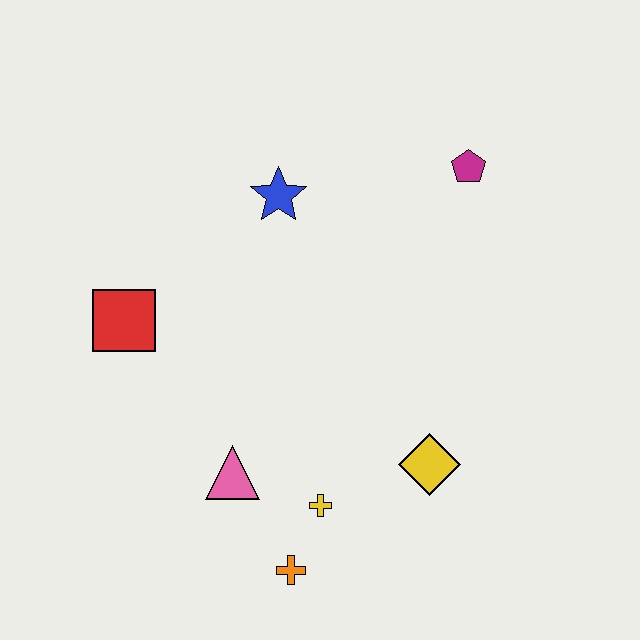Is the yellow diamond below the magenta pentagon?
Yes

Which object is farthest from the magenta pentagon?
The orange cross is farthest from the magenta pentagon.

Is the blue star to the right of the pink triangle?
Yes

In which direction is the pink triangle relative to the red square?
The pink triangle is below the red square.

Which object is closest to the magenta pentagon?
The blue star is closest to the magenta pentagon.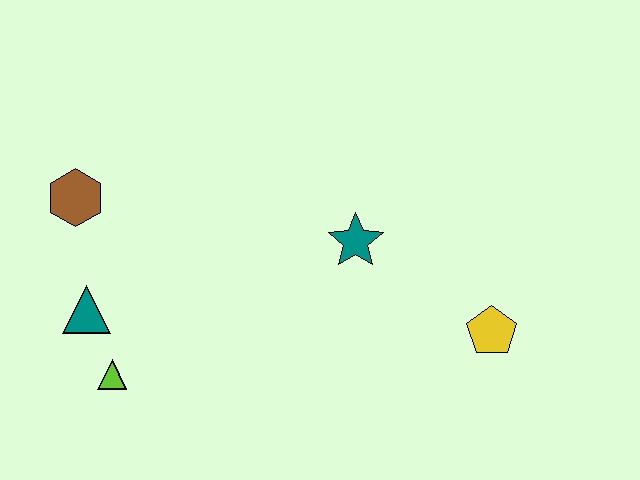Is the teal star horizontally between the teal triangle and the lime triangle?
No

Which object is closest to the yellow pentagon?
The teal star is closest to the yellow pentagon.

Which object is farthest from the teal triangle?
The yellow pentagon is farthest from the teal triangle.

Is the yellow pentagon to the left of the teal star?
No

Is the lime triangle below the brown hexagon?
Yes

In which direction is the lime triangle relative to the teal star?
The lime triangle is to the left of the teal star.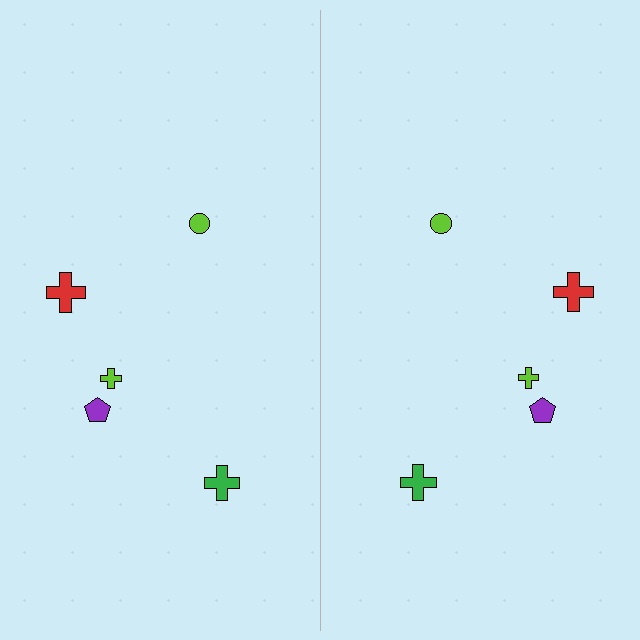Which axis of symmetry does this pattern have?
The pattern has a vertical axis of symmetry running through the center of the image.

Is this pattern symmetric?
Yes, this pattern has bilateral (reflection) symmetry.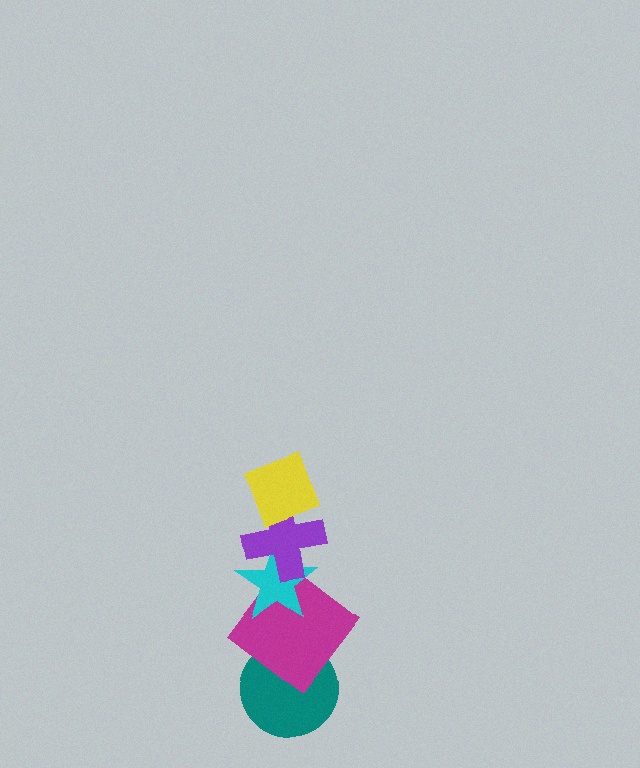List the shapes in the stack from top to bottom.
From top to bottom: the yellow diamond, the purple cross, the cyan star, the magenta diamond, the teal circle.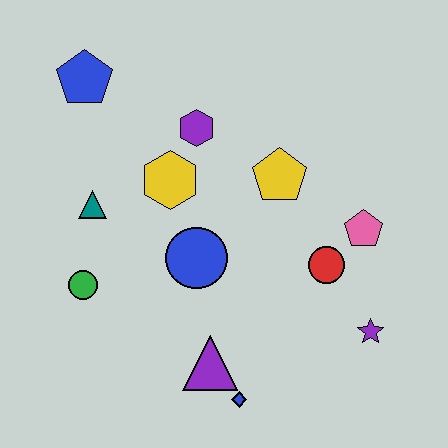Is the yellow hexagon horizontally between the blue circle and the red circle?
No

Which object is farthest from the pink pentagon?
The blue pentagon is farthest from the pink pentagon.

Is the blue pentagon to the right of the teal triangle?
No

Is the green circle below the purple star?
No